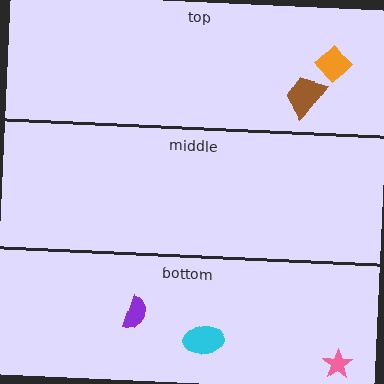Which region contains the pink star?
The bottom region.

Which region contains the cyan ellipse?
The bottom region.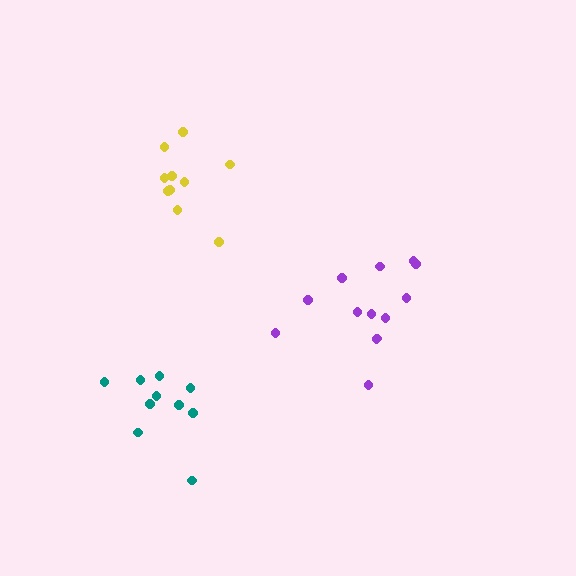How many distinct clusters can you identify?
There are 3 distinct clusters.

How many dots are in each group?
Group 1: 13 dots, Group 2: 10 dots, Group 3: 10 dots (33 total).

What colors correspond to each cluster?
The clusters are colored: purple, teal, yellow.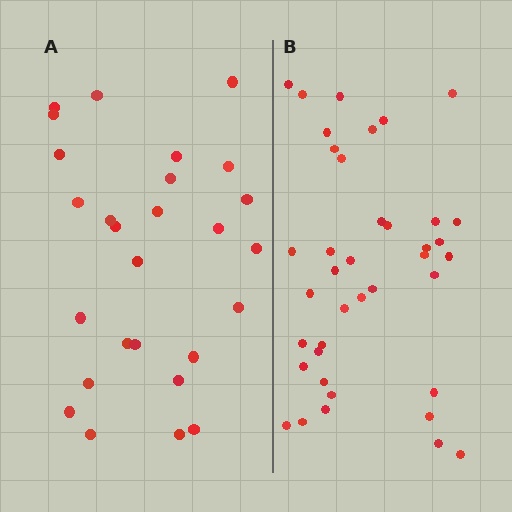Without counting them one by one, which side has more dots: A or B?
Region B (the right region) has more dots.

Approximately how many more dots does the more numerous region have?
Region B has roughly 12 or so more dots than region A.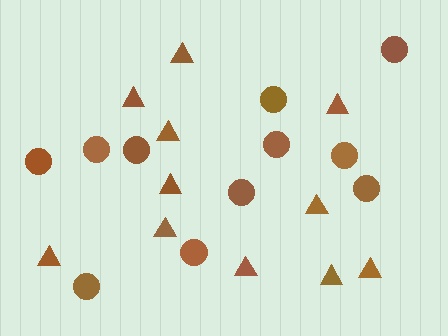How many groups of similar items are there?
There are 2 groups: one group of circles (11) and one group of triangles (11).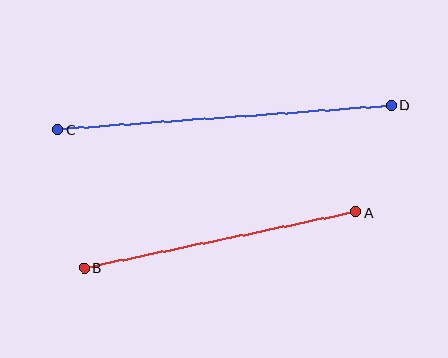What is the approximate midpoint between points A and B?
The midpoint is at approximately (220, 240) pixels.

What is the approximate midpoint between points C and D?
The midpoint is at approximately (225, 117) pixels.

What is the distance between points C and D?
The distance is approximately 334 pixels.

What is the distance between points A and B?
The distance is approximately 277 pixels.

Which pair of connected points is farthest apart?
Points C and D are farthest apart.